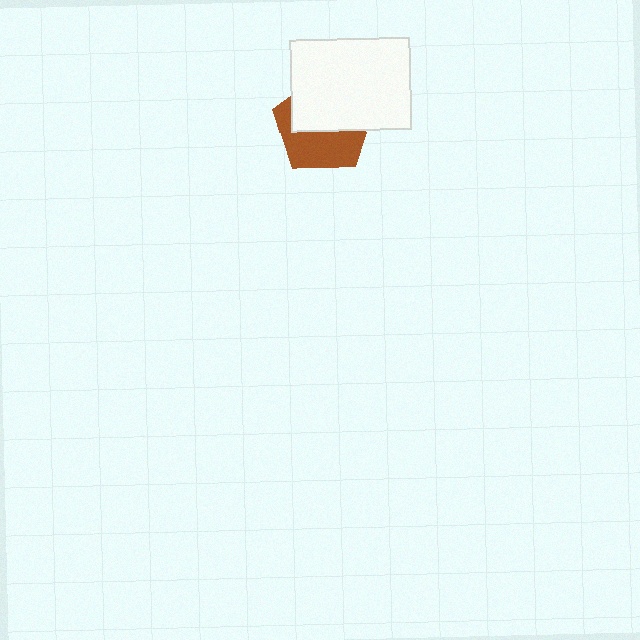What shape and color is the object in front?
The object in front is a white rectangle.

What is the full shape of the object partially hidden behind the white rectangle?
The partially hidden object is a brown pentagon.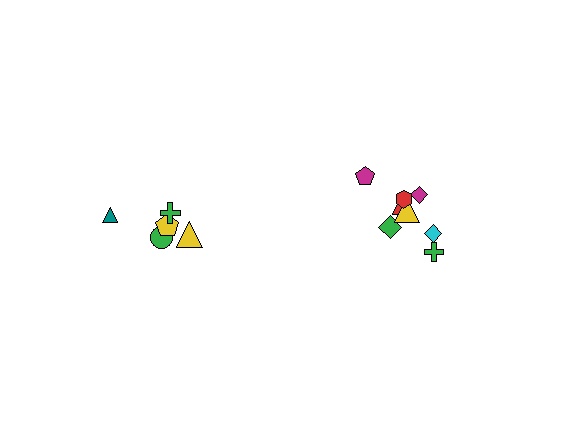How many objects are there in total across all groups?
There are 13 objects.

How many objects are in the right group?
There are 8 objects.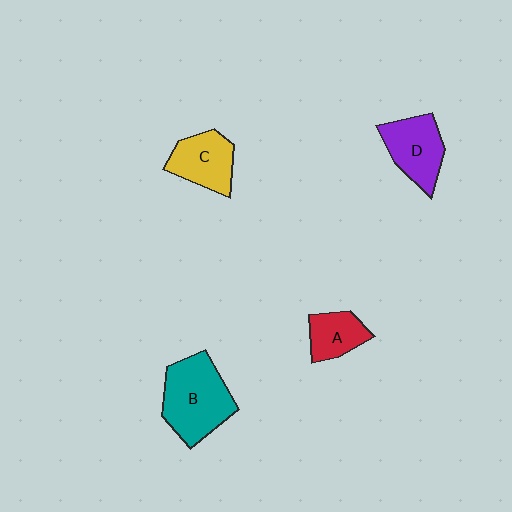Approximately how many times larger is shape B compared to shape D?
Approximately 1.4 times.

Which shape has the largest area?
Shape B (teal).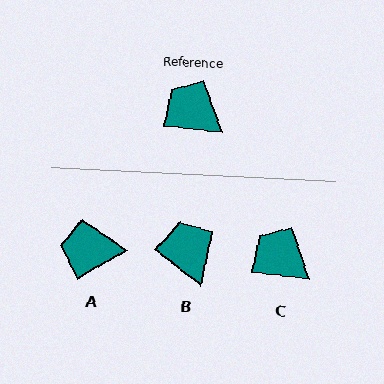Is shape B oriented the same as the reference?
No, it is off by about 31 degrees.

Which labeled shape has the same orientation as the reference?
C.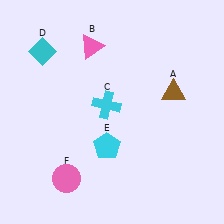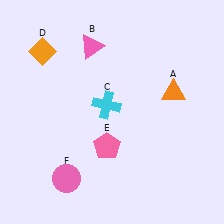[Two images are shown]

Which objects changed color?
A changed from brown to orange. D changed from cyan to orange. E changed from cyan to pink.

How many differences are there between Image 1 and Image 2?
There are 3 differences between the two images.